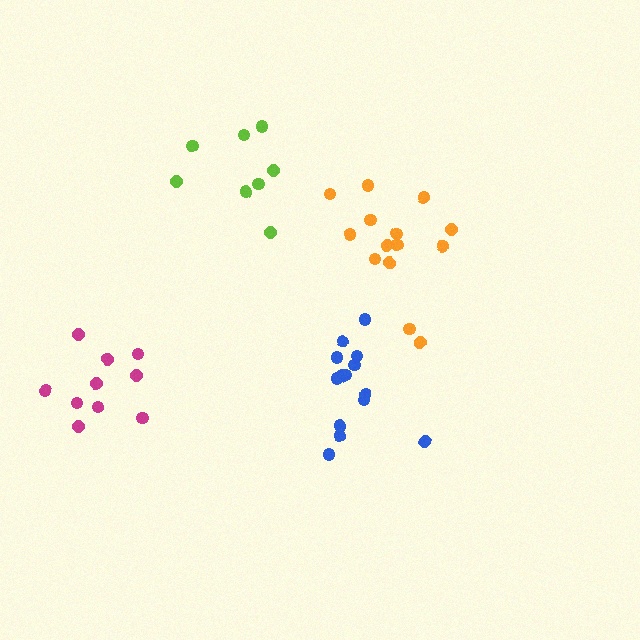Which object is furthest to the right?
The orange cluster is rightmost.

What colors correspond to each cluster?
The clusters are colored: lime, magenta, blue, orange.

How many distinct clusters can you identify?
There are 4 distinct clusters.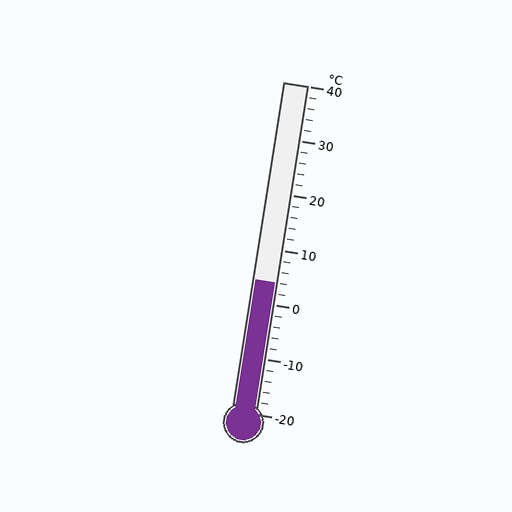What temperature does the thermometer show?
The thermometer shows approximately 4°C.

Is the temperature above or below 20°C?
The temperature is below 20°C.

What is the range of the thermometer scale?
The thermometer scale ranges from -20°C to 40°C.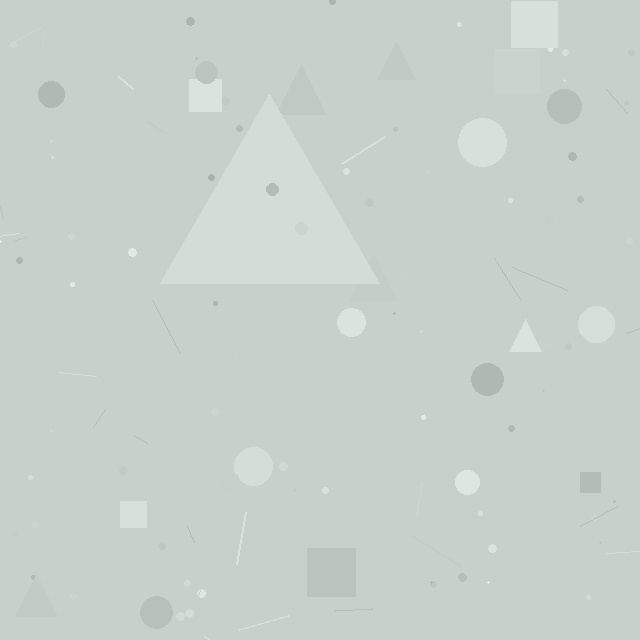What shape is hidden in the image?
A triangle is hidden in the image.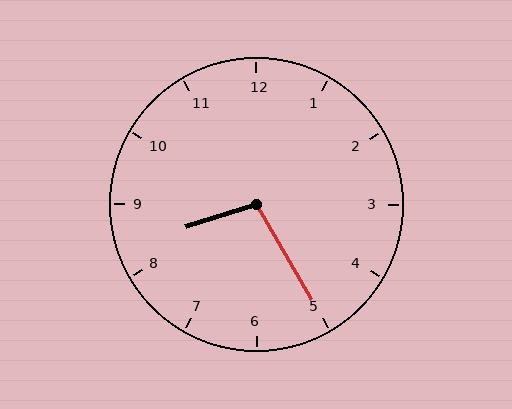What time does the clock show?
8:25.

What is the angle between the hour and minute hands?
Approximately 102 degrees.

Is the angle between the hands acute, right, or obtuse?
It is obtuse.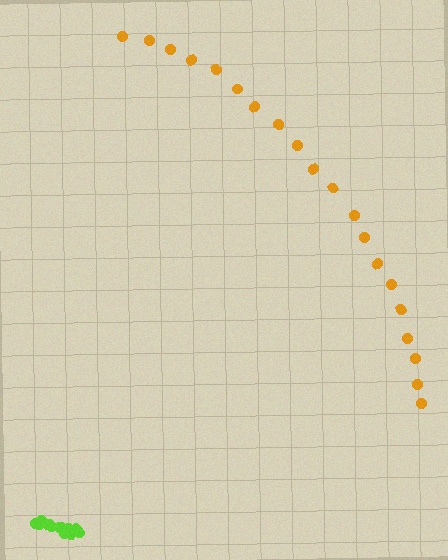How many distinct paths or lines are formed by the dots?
There are 2 distinct paths.